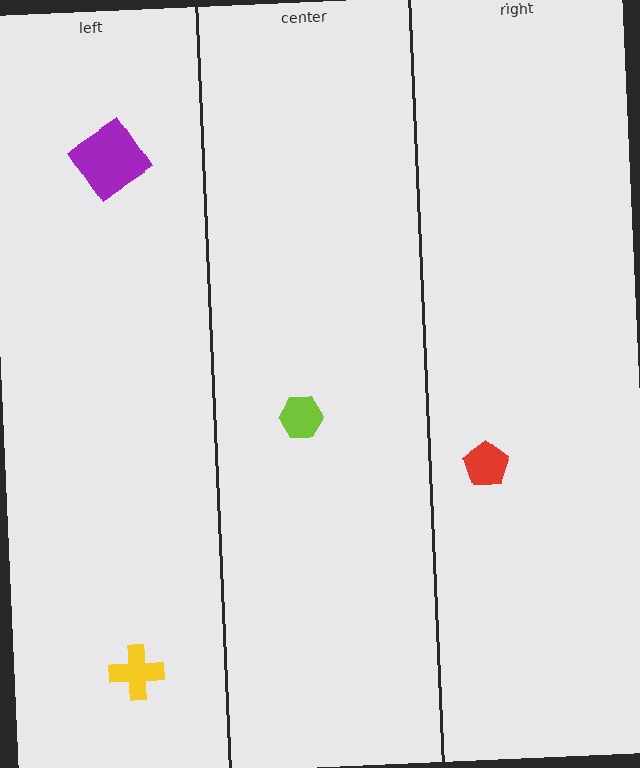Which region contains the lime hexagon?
The center region.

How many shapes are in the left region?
2.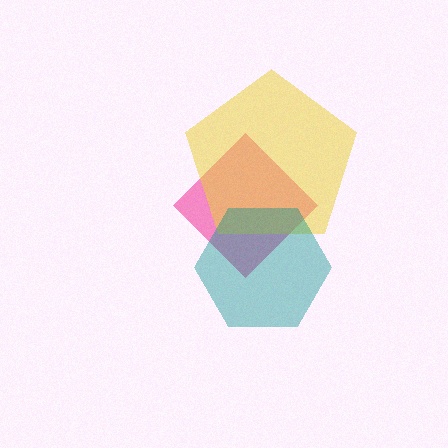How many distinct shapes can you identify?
There are 3 distinct shapes: a pink diamond, a yellow pentagon, a teal hexagon.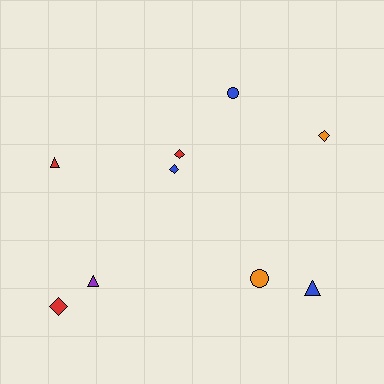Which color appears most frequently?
Blue, with 3 objects.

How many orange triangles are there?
There are no orange triangles.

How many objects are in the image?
There are 9 objects.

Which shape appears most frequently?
Diamond, with 4 objects.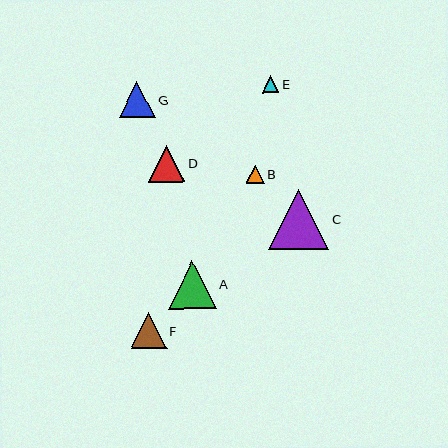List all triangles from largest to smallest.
From largest to smallest: C, A, D, G, F, B, E.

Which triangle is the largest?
Triangle C is the largest with a size of approximately 60 pixels.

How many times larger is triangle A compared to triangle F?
Triangle A is approximately 1.3 times the size of triangle F.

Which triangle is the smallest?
Triangle E is the smallest with a size of approximately 17 pixels.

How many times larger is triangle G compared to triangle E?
Triangle G is approximately 2.1 times the size of triangle E.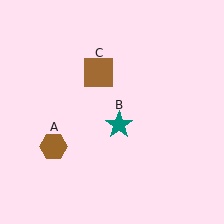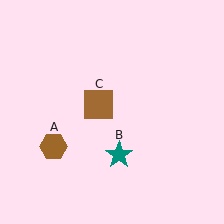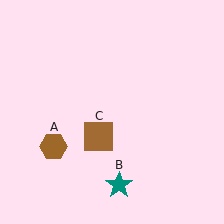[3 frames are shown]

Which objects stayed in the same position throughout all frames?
Brown hexagon (object A) remained stationary.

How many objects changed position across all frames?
2 objects changed position: teal star (object B), brown square (object C).